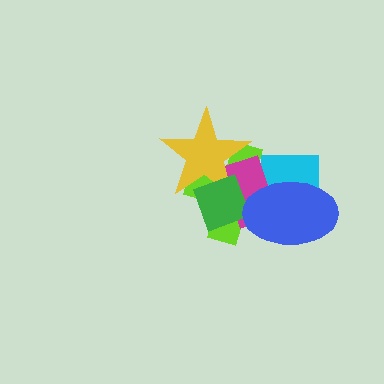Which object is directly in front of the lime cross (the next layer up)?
The magenta rectangle is directly in front of the lime cross.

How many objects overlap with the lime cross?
5 objects overlap with the lime cross.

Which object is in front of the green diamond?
The blue ellipse is in front of the green diamond.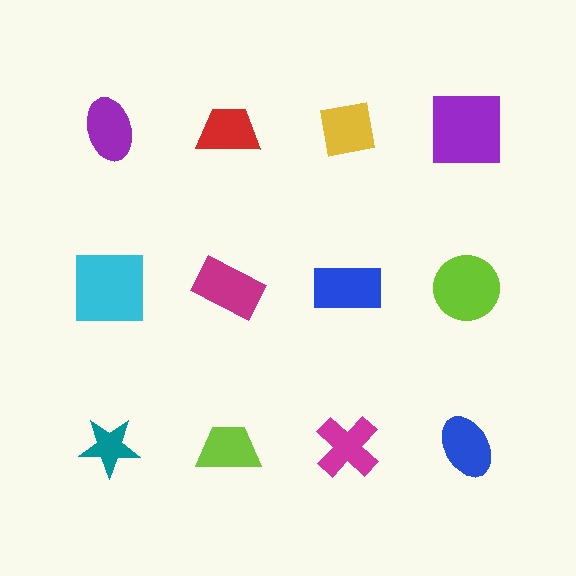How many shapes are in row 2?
4 shapes.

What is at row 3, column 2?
A lime trapezoid.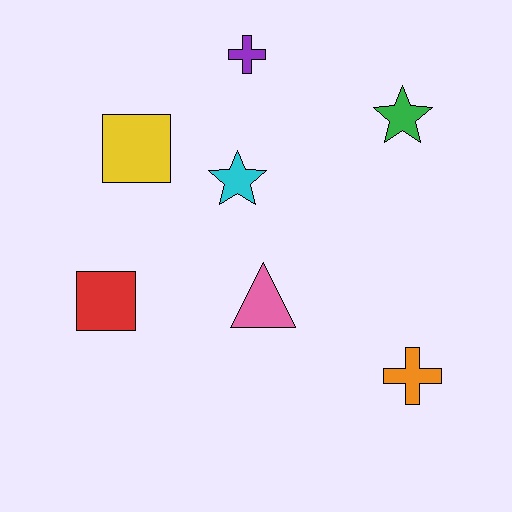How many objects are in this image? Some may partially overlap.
There are 7 objects.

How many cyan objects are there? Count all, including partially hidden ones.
There is 1 cyan object.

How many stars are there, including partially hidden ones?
There are 2 stars.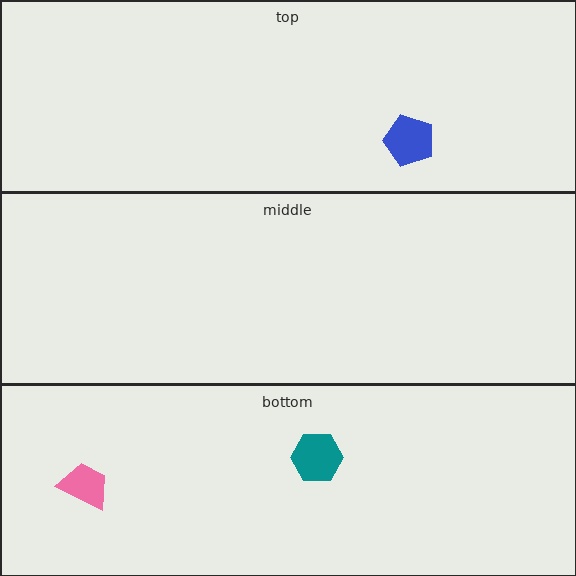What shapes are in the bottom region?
The teal hexagon, the pink trapezoid.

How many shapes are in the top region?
1.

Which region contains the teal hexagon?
The bottom region.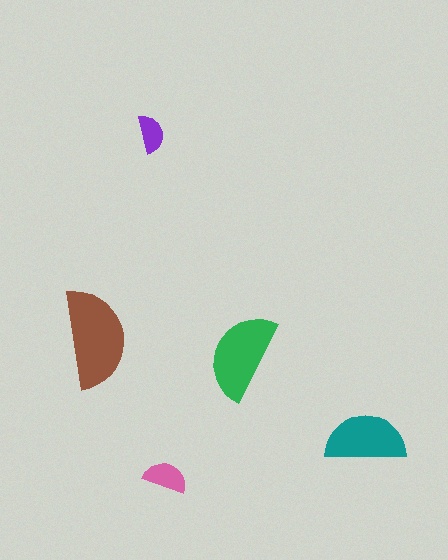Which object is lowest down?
The pink semicircle is bottommost.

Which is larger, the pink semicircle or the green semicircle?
The green one.